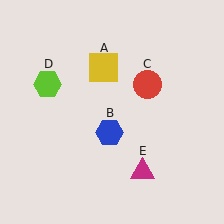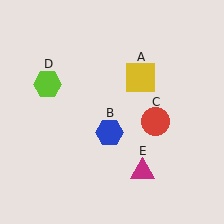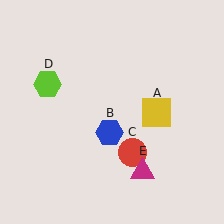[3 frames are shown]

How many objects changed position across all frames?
2 objects changed position: yellow square (object A), red circle (object C).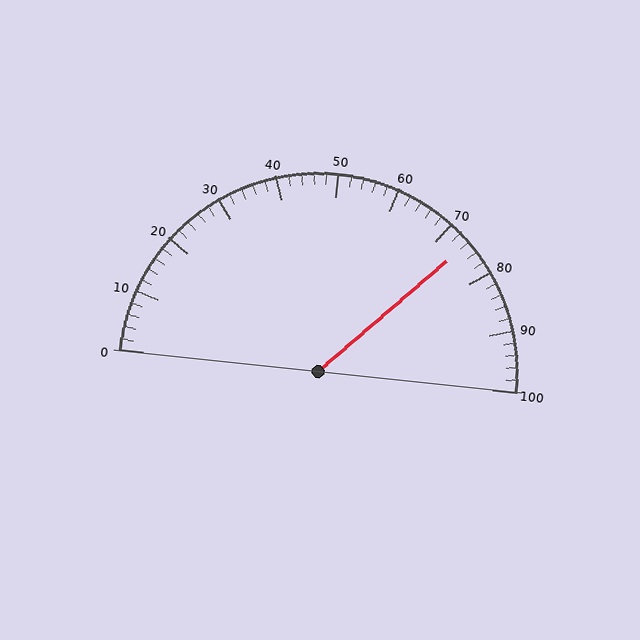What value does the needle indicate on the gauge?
The needle indicates approximately 74.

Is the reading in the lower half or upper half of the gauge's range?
The reading is in the upper half of the range (0 to 100).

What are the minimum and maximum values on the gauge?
The gauge ranges from 0 to 100.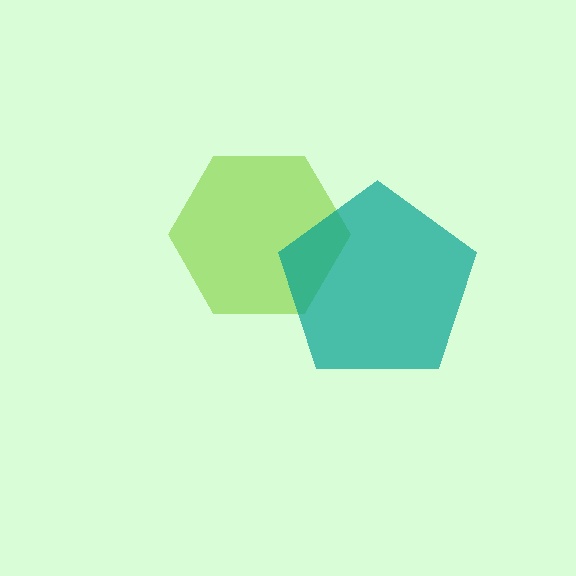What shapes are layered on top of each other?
The layered shapes are: a lime hexagon, a teal pentagon.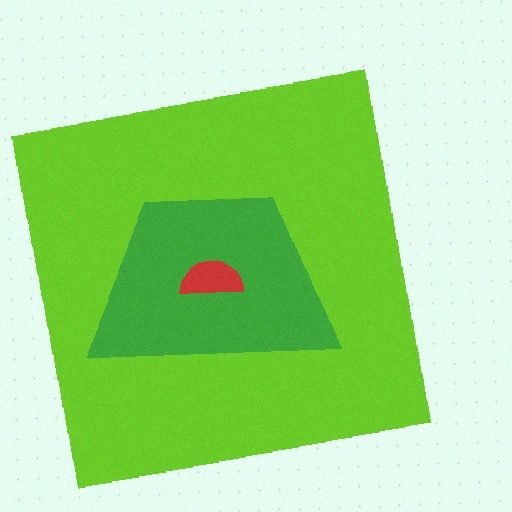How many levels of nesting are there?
3.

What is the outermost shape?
The lime square.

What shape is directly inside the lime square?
The green trapezoid.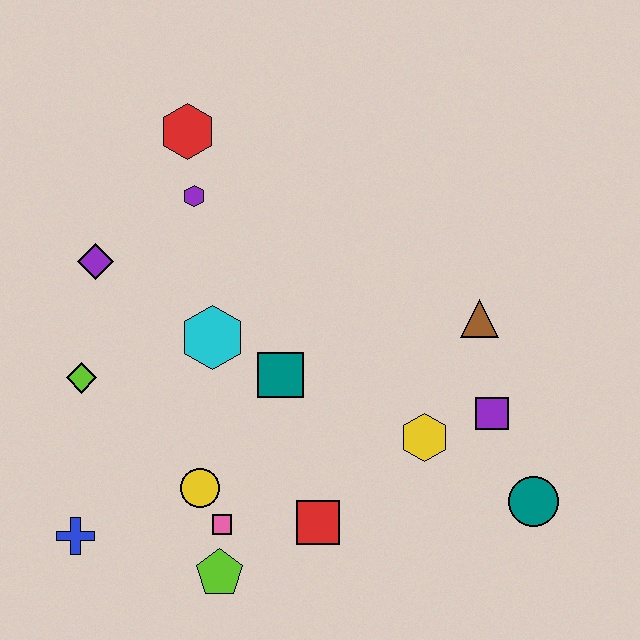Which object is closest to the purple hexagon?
The red hexagon is closest to the purple hexagon.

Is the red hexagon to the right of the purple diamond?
Yes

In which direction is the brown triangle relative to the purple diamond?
The brown triangle is to the right of the purple diamond.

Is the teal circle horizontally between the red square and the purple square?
No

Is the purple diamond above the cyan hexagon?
Yes